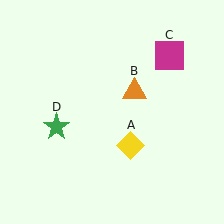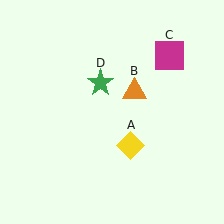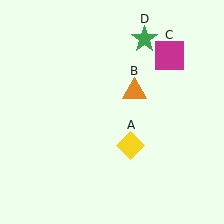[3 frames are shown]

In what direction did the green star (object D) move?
The green star (object D) moved up and to the right.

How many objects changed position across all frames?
1 object changed position: green star (object D).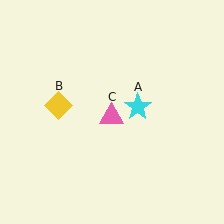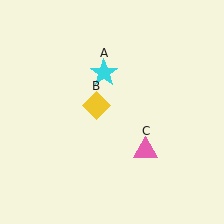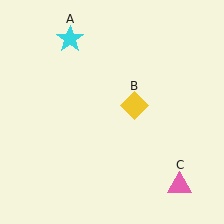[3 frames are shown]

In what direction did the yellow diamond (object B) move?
The yellow diamond (object B) moved right.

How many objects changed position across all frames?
3 objects changed position: cyan star (object A), yellow diamond (object B), pink triangle (object C).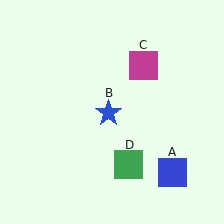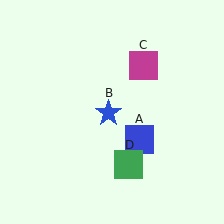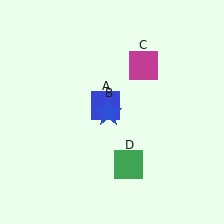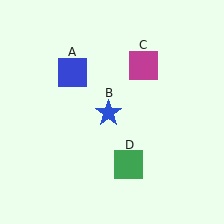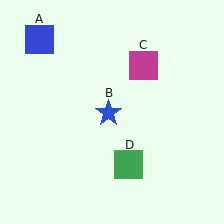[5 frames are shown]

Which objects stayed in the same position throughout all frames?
Blue star (object B) and magenta square (object C) and green square (object D) remained stationary.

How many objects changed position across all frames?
1 object changed position: blue square (object A).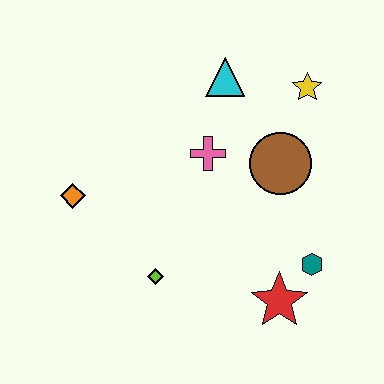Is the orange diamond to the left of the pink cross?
Yes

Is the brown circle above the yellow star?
No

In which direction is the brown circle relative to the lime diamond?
The brown circle is to the right of the lime diamond.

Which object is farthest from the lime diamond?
The yellow star is farthest from the lime diamond.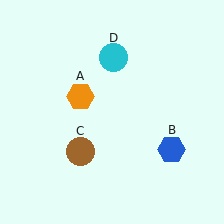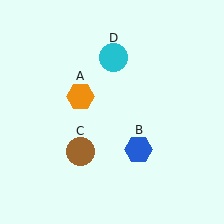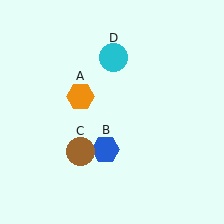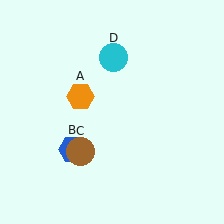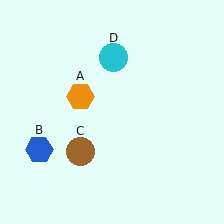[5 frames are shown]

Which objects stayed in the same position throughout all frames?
Orange hexagon (object A) and brown circle (object C) and cyan circle (object D) remained stationary.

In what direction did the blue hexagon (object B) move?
The blue hexagon (object B) moved left.